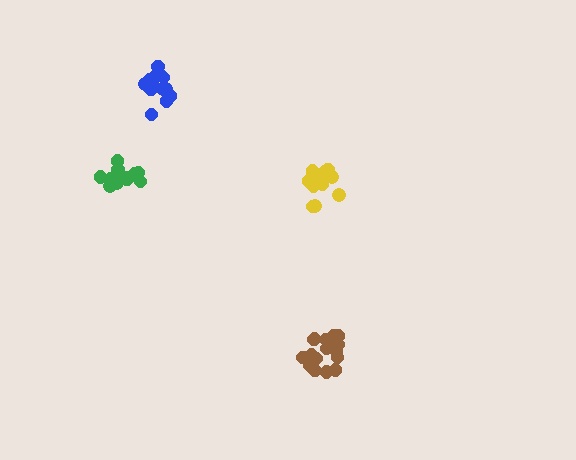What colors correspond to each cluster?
The clusters are colored: blue, green, yellow, brown.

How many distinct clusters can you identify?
There are 4 distinct clusters.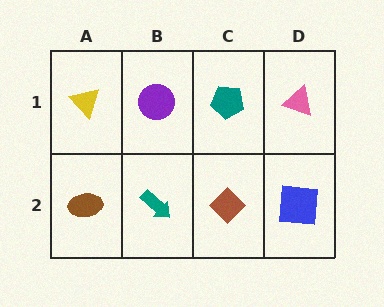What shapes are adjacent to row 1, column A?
A brown ellipse (row 2, column A), a purple circle (row 1, column B).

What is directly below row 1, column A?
A brown ellipse.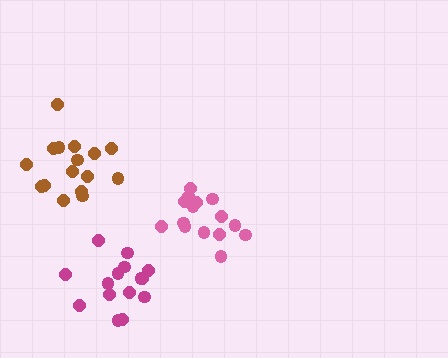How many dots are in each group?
Group 1: 16 dots, Group 2: 15 dots, Group 3: 15 dots (46 total).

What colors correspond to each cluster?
The clusters are colored: brown, pink, magenta.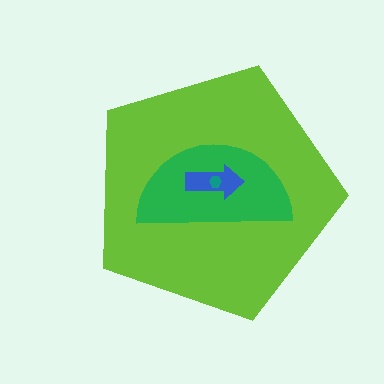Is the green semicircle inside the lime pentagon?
Yes.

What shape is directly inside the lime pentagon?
The green semicircle.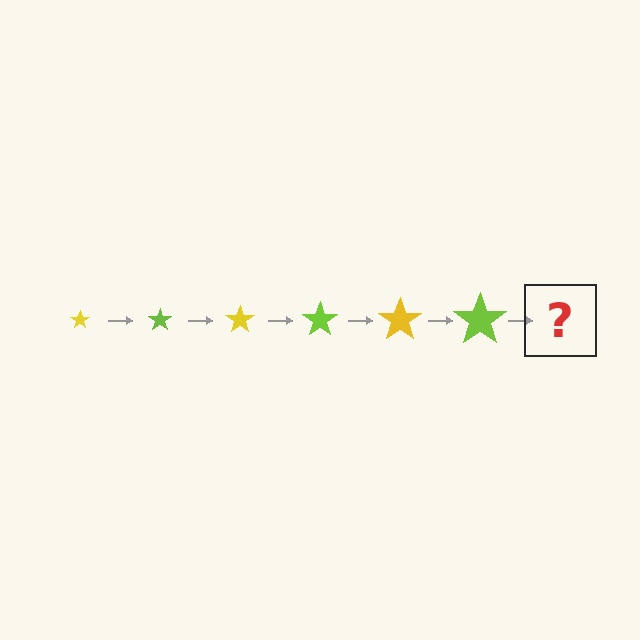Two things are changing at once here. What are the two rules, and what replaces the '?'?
The two rules are that the star grows larger each step and the color cycles through yellow and lime. The '?' should be a yellow star, larger than the previous one.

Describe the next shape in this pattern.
It should be a yellow star, larger than the previous one.